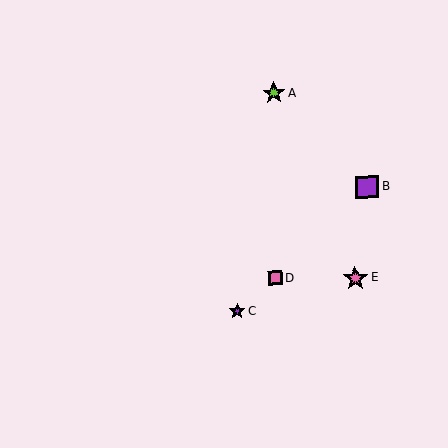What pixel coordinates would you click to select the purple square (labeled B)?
Click at (367, 187) to select the purple square B.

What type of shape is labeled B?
Shape B is a purple square.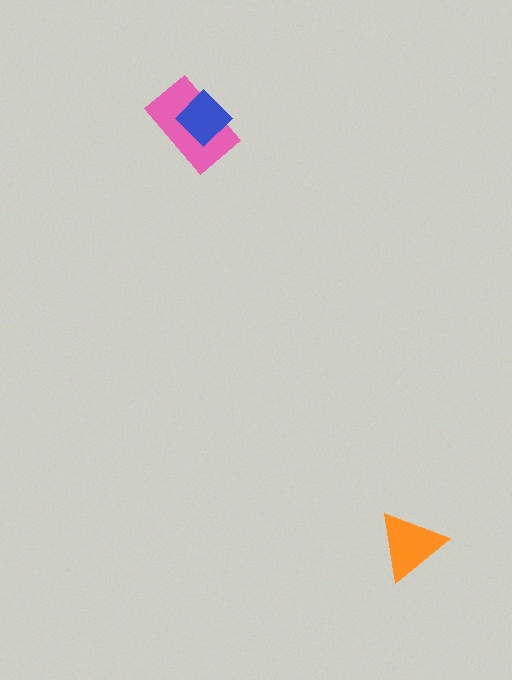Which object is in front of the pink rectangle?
The blue diamond is in front of the pink rectangle.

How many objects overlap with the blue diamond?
1 object overlaps with the blue diamond.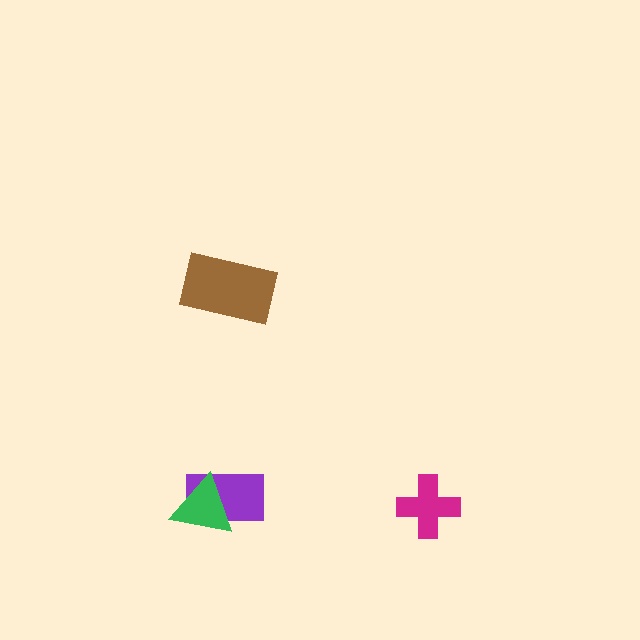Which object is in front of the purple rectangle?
The green triangle is in front of the purple rectangle.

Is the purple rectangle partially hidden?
Yes, it is partially covered by another shape.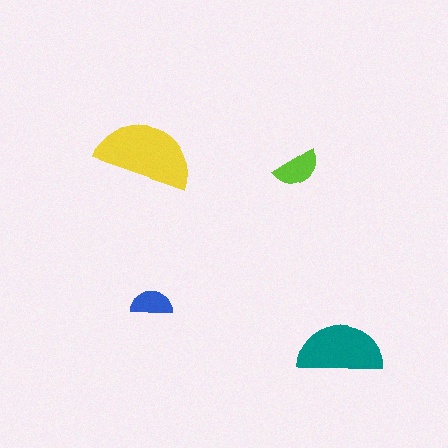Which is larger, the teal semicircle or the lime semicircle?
The teal one.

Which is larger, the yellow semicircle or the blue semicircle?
The yellow one.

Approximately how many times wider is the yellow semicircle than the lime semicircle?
About 2 times wider.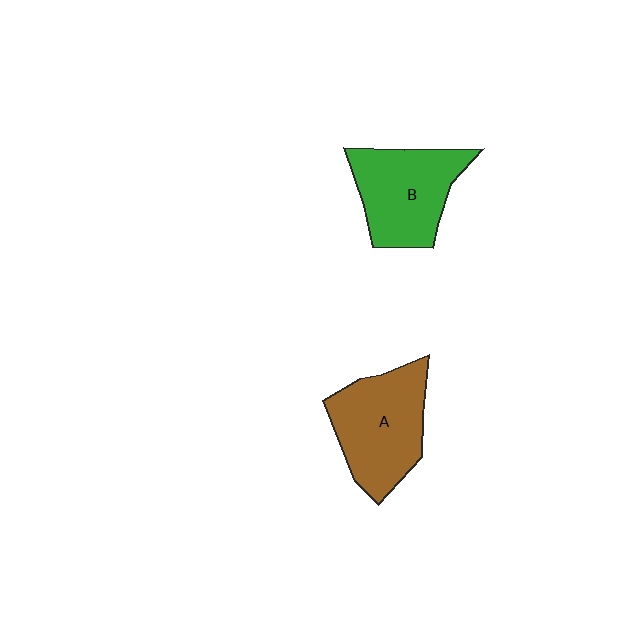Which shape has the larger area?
Shape A (brown).